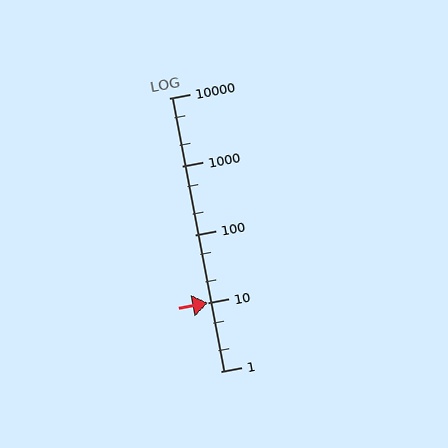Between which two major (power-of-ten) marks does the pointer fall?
The pointer is between 10 and 100.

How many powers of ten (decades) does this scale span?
The scale spans 4 decades, from 1 to 10000.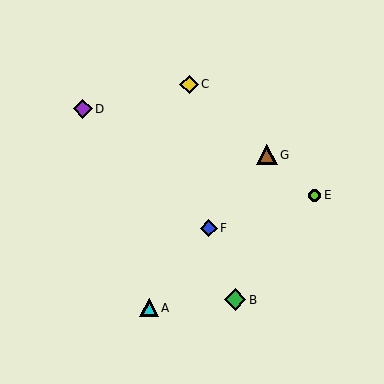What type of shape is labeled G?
Shape G is a brown triangle.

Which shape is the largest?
The green diamond (labeled B) is the largest.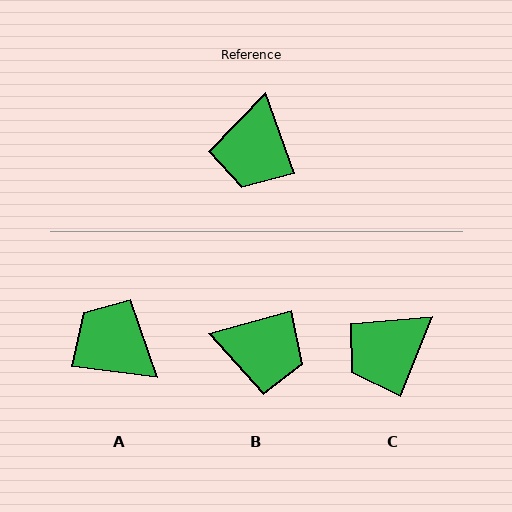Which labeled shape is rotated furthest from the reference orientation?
A, about 117 degrees away.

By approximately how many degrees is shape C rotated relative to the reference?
Approximately 41 degrees clockwise.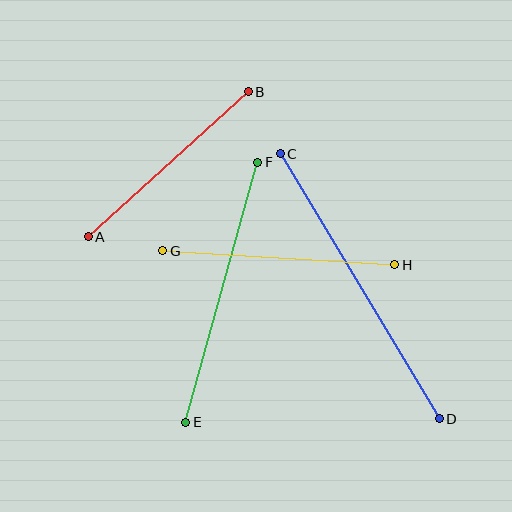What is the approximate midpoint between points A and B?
The midpoint is at approximately (168, 164) pixels.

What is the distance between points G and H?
The distance is approximately 232 pixels.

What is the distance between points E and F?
The distance is approximately 270 pixels.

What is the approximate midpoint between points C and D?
The midpoint is at approximately (360, 286) pixels.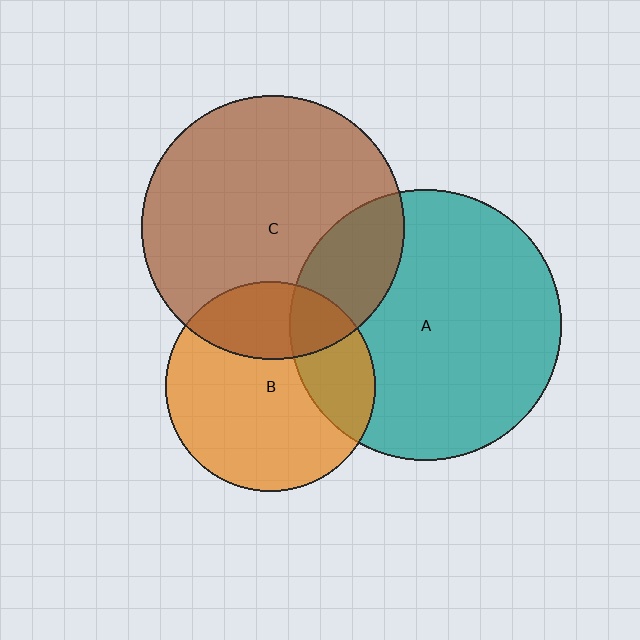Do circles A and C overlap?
Yes.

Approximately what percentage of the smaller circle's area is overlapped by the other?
Approximately 20%.